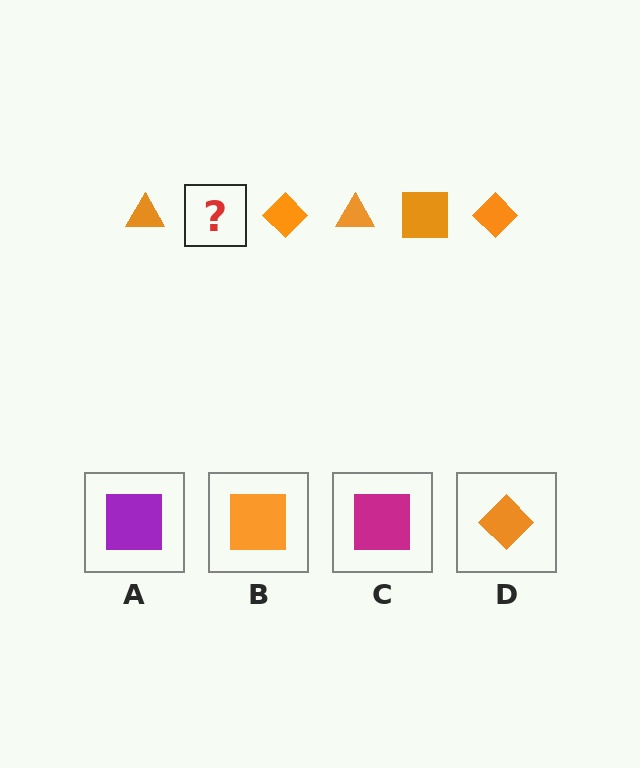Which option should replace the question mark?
Option B.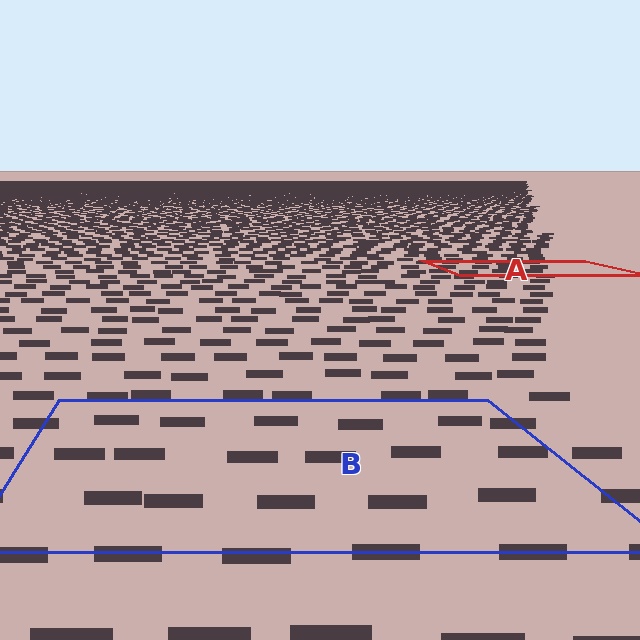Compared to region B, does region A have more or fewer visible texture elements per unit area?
Region A has more texture elements per unit area — they are packed more densely because it is farther away.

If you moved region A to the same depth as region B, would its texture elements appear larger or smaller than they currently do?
They would appear larger. At a closer depth, the same texture elements are projected at a bigger on-screen size.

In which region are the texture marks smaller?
The texture marks are smaller in region A, because it is farther away.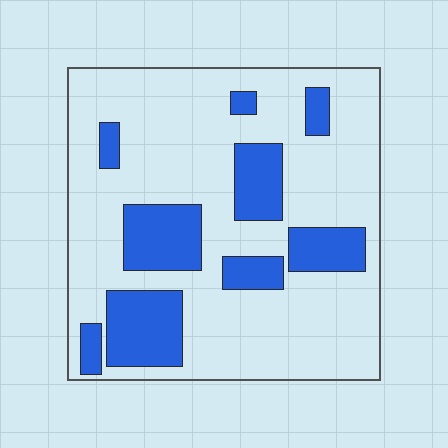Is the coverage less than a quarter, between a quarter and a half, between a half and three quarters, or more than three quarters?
Between a quarter and a half.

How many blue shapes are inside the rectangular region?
9.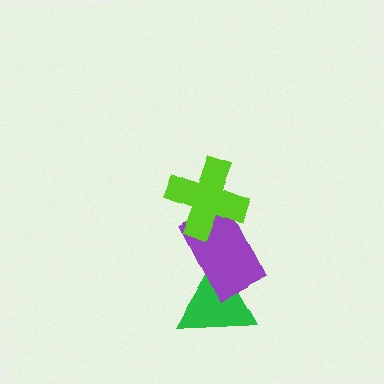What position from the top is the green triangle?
The green triangle is 3rd from the top.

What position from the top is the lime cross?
The lime cross is 1st from the top.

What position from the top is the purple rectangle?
The purple rectangle is 2nd from the top.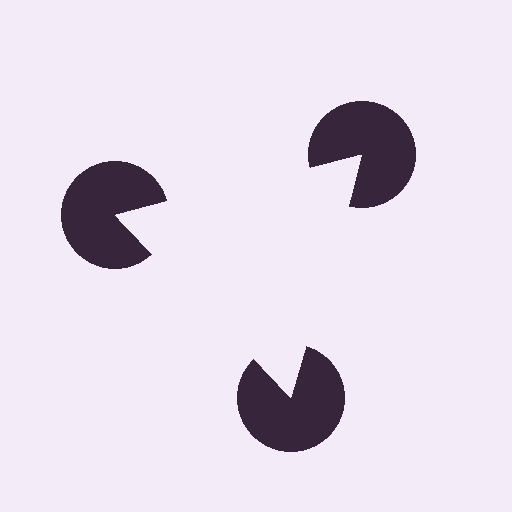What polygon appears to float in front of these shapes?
An illusory triangle — its edges are inferred from the aligned wedge cuts in the pac-man discs, not physically drawn.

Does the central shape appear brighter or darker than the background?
It typically appears slightly brighter than the background, even though no actual brightness change is drawn.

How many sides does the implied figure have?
3 sides.